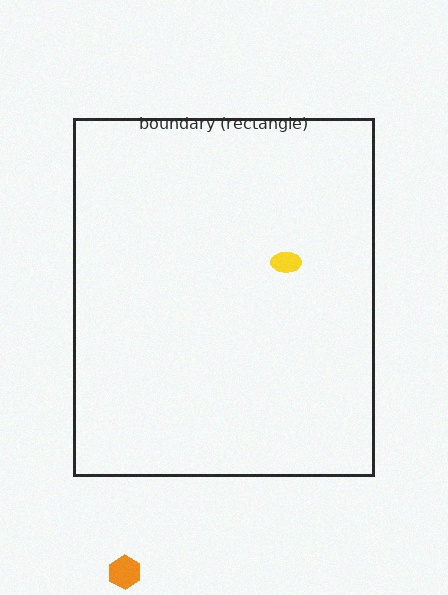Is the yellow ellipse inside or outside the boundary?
Inside.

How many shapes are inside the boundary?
1 inside, 1 outside.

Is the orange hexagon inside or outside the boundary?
Outside.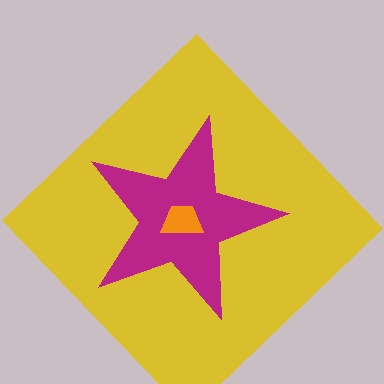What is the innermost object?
The orange trapezoid.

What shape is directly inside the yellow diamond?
The magenta star.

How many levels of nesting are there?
3.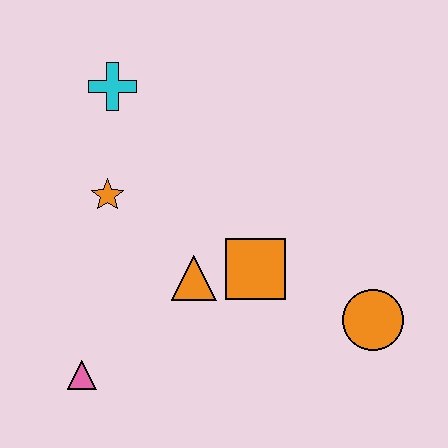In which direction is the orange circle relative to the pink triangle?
The orange circle is to the right of the pink triangle.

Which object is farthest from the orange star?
The orange circle is farthest from the orange star.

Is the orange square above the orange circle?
Yes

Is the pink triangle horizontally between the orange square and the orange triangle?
No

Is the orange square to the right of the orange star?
Yes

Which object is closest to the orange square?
The orange triangle is closest to the orange square.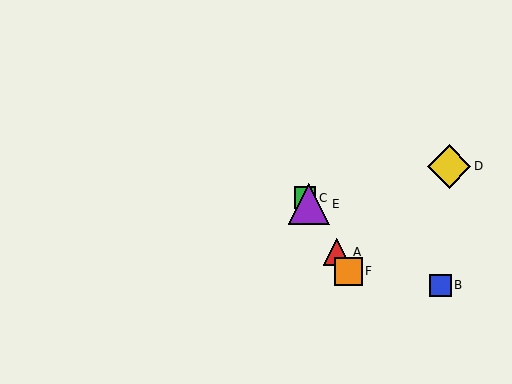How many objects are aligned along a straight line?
4 objects (A, C, E, F) are aligned along a straight line.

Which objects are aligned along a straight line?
Objects A, C, E, F are aligned along a straight line.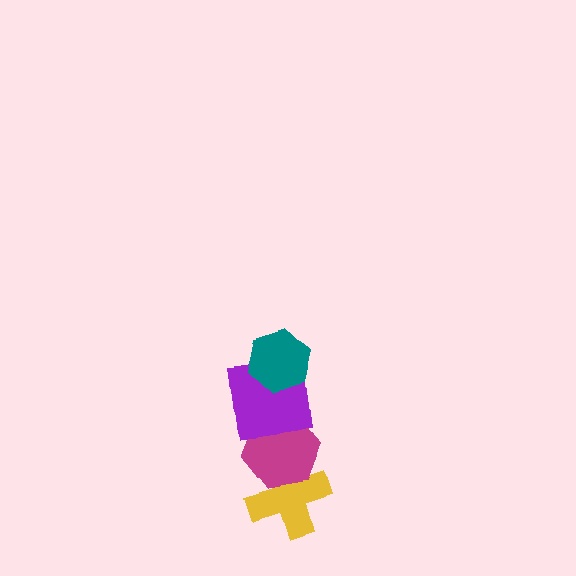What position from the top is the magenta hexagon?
The magenta hexagon is 3rd from the top.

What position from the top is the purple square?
The purple square is 2nd from the top.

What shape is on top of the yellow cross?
The magenta hexagon is on top of the yellow cross.